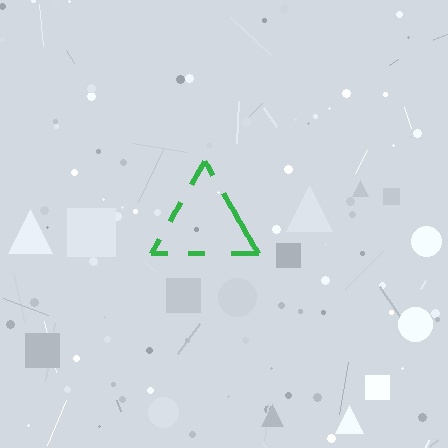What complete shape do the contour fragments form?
The contour fragments form a triangle.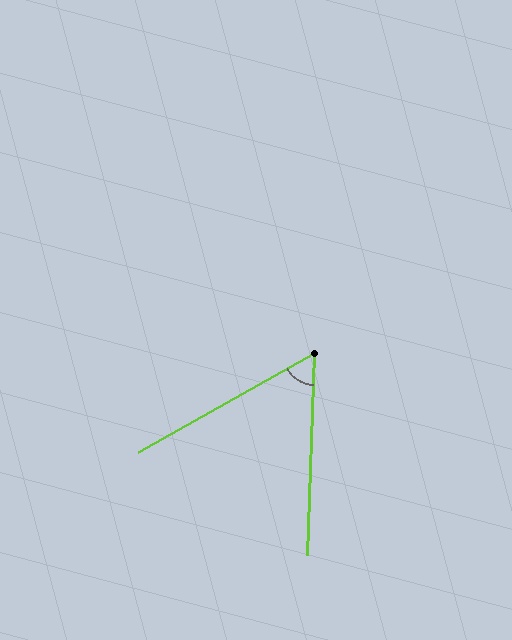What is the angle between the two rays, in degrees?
Approximately 59 degrees.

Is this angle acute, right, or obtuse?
It is acute.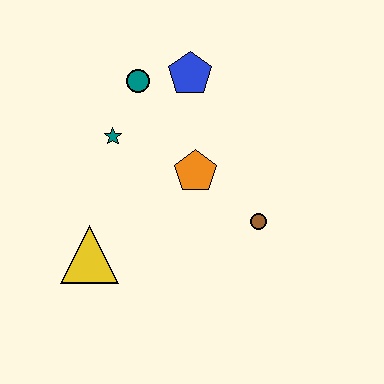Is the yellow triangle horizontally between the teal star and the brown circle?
No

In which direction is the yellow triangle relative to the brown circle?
The yellow triangle is to the left of the brown circle.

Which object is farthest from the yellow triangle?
The blue pentagon is farthest from the yellow triangle.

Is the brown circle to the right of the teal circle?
Yes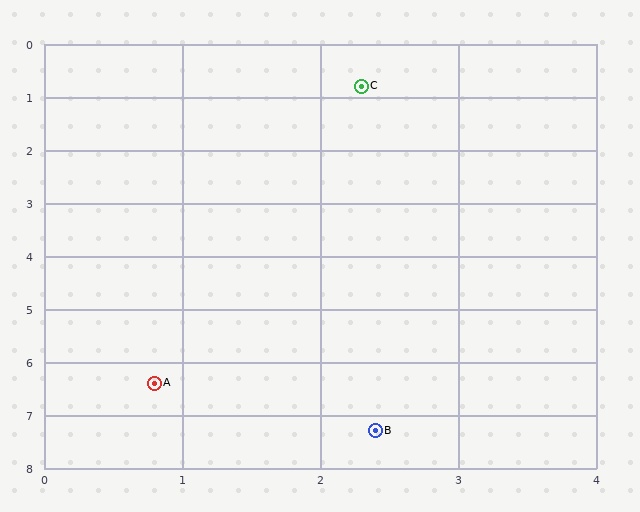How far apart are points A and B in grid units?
Points A and B are about 1.8 grid units apart.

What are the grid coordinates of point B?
Point B is at approximately (2.4, 7.3).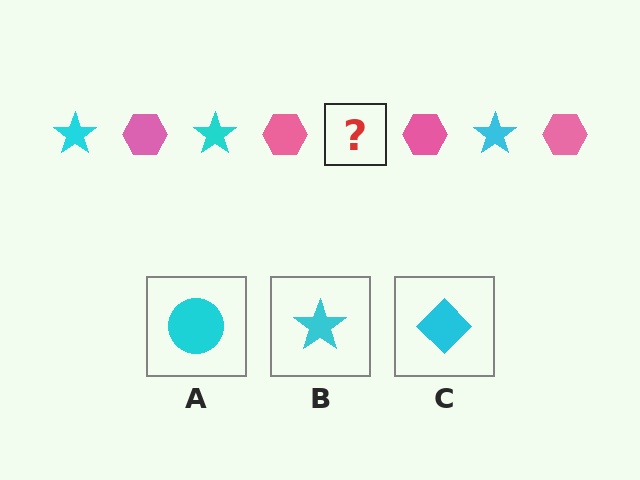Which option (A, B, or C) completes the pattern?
B.